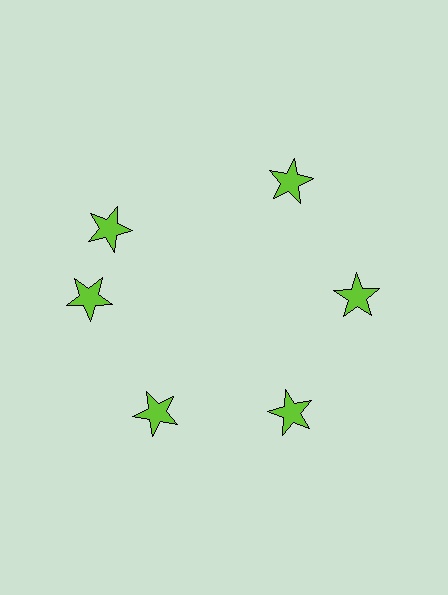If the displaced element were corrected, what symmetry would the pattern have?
It would have 6-fold rotational symmetry — the pattern would map onto itself every 60 degrees.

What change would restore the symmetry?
The symmetry would be restored by rotating it back into even spacing with its neighbors so that all 6 stars sit at equal angles and equal distance from the center.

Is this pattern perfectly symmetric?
No. The 6 lime stars are arranged in a ring, but one element near the 11 o'clock position is rotated out of alignment along the ring, breaking the 6-fold rotational symmetry.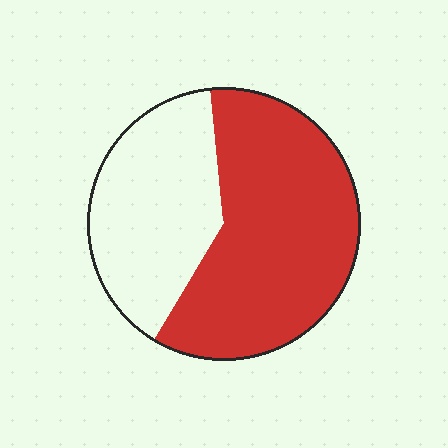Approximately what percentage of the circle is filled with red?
Approximately 60%.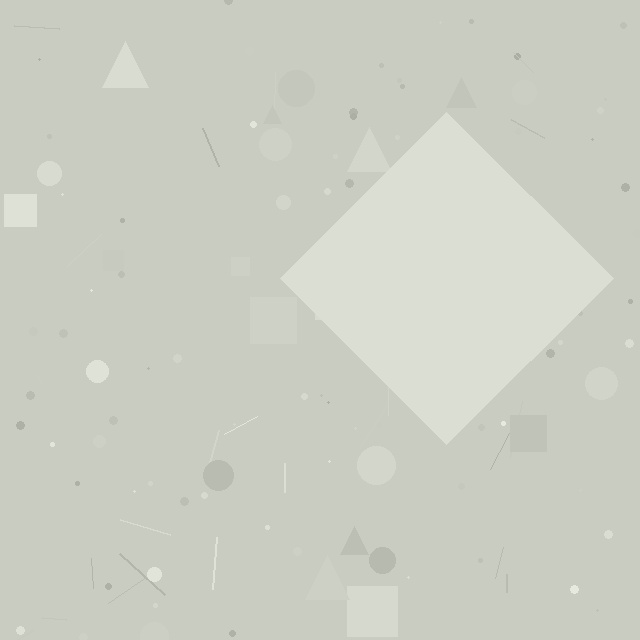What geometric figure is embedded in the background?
A diamond is embedded in the background.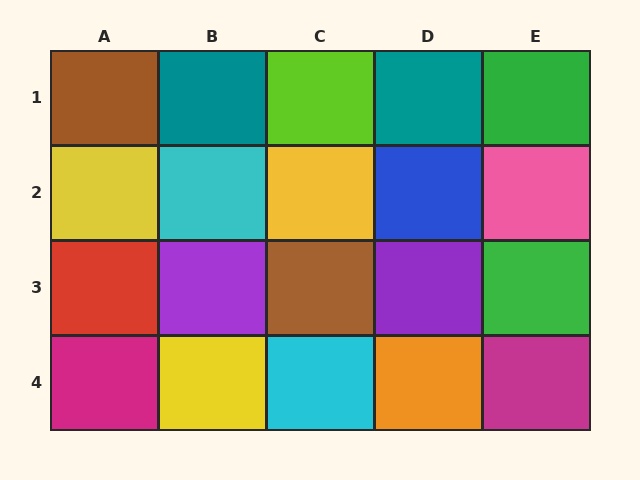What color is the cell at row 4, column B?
Yellow.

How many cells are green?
2 cells are green.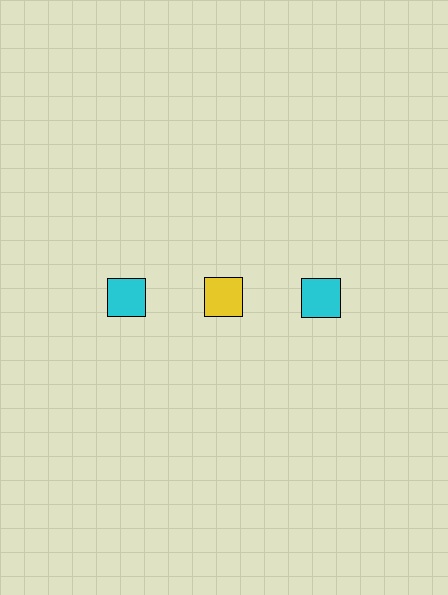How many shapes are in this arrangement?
There are 3 shapes arranged in a grid pattern.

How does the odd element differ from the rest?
It has a different color: yellow instead of cyan.